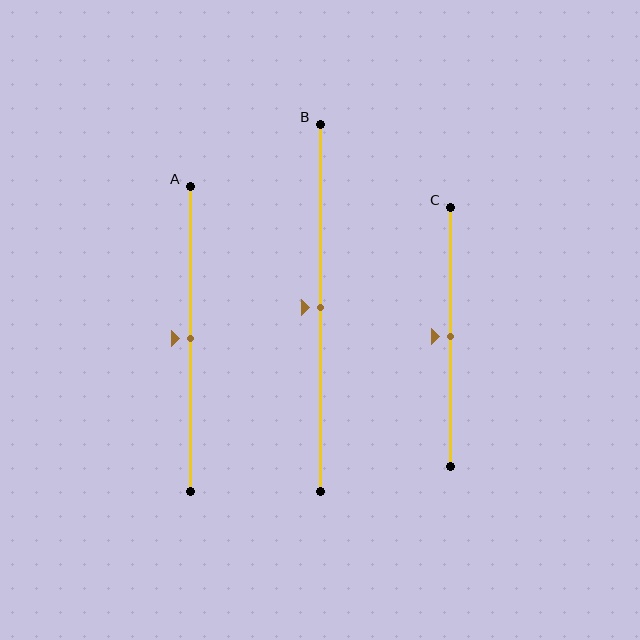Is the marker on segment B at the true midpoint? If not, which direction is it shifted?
Yes, the marker on segment B is at the true midpoint.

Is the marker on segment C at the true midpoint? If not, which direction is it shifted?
Yes, the marker on segment C is at the true midpoint.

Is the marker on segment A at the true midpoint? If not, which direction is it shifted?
Yes, the marker on segment A is at the true midpoint.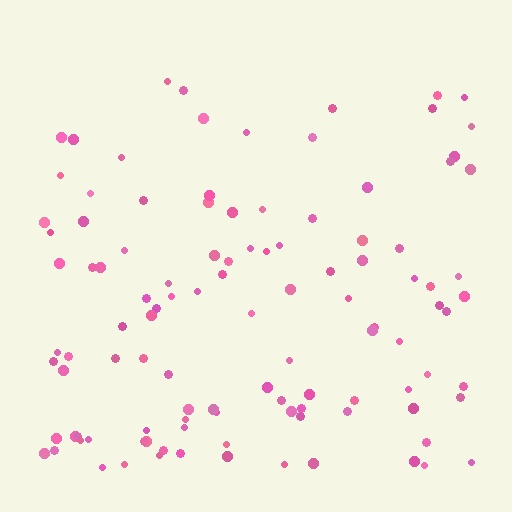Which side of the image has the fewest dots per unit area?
The top.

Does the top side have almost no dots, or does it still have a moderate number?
Still a moderate number, just noticeably fewer than the bottom.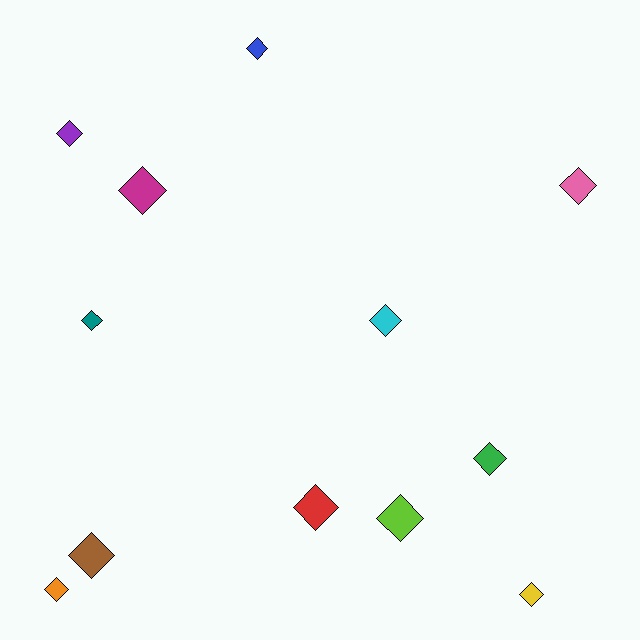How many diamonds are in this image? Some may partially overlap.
There are 12 diamonds.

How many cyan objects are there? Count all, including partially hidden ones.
There is 1 cyan object.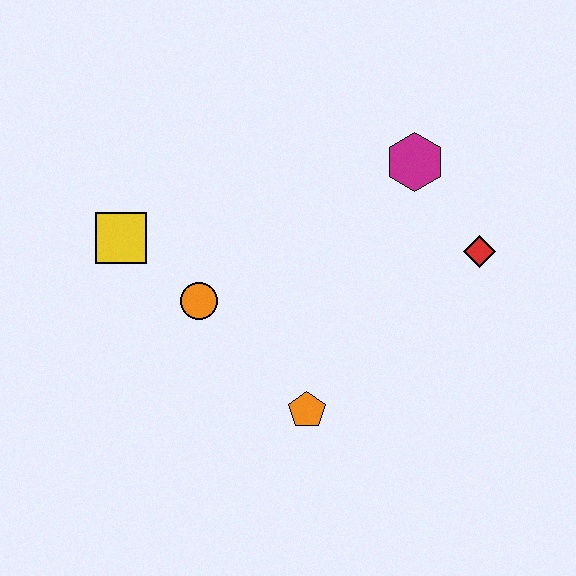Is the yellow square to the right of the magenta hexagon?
No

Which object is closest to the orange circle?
The yellow square is closest to the orange circle.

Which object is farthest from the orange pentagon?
The magenta hexagon is farthest from the orange pentagon.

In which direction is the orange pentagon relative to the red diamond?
The orange pentagon is to the left of the red diamond.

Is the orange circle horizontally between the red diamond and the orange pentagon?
No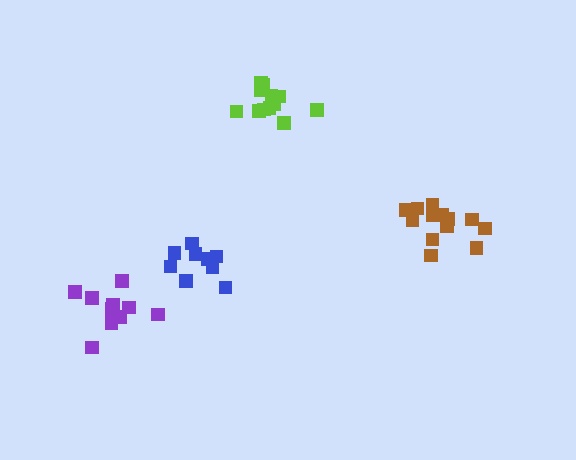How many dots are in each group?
Group 1: 13 dots, Group 2: 12 dots, Group 3: 11 dots, Group 4: 9 dots (45 total).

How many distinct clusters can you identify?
There are 4 distinct clusters.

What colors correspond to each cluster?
The clusters are colored: brown, lime, purple, blue.